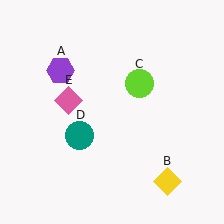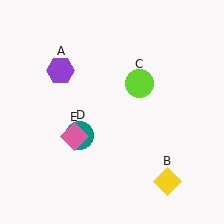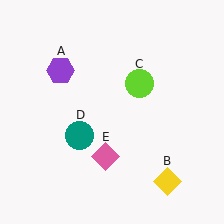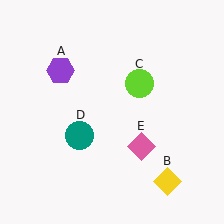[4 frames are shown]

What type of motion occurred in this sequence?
The pink diamond (object E) rotated counterclockwise around the center of the scene.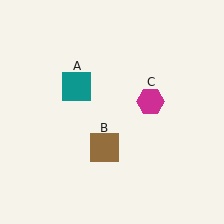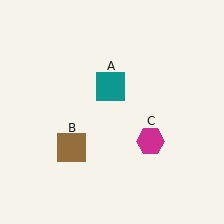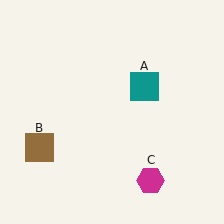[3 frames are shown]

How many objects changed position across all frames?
3 objects changed position: teal square (object A), brown square (object B), magenta hexagon (object C).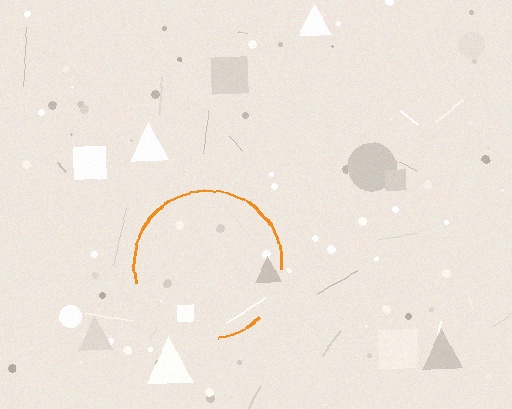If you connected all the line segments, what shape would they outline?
They would outline a circle.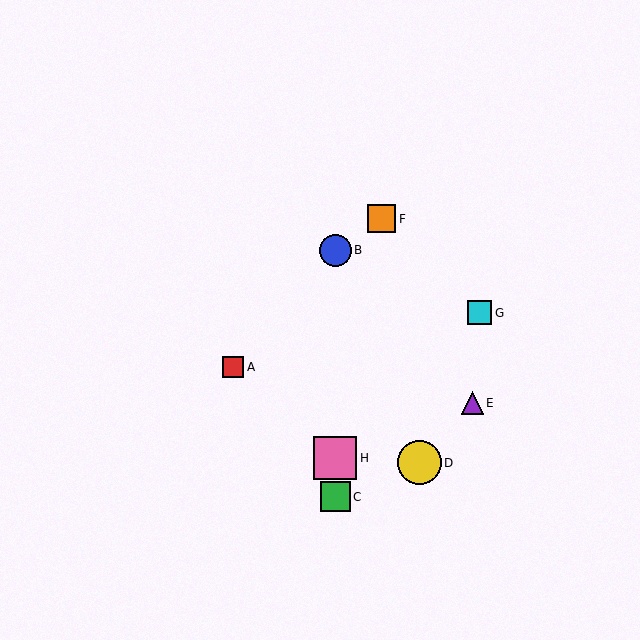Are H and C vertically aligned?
Yes, both are at x≈335.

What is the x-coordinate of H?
Object H is at x≈335.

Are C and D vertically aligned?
No, C is at x≈335 and D is at x≈419.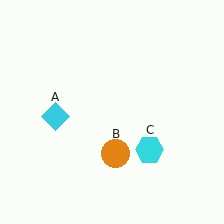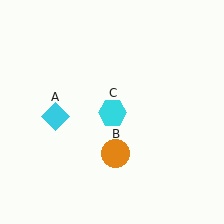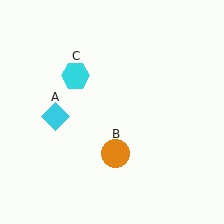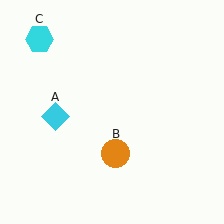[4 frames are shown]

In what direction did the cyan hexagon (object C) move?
The cyan hexagon (object C) moved up and to the left.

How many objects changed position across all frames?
1 object changed position: cyan hexagon (object C).